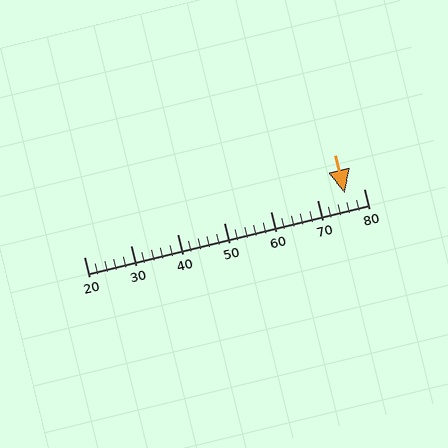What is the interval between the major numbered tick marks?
The major tick marks are spaced 10 units apart.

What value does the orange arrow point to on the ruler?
The orange arrow points to approximately 76.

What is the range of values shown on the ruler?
The ruler shows values from 20 to 80.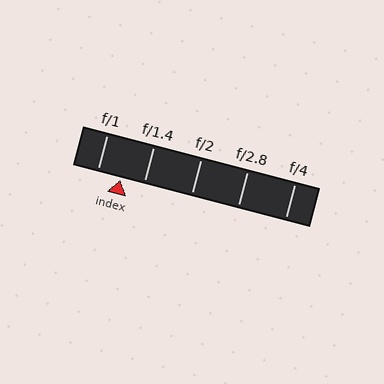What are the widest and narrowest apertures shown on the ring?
The widest aperture shown is f/1 and the narrowest is f/4.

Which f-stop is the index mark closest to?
The index mark is closest to f/1.4.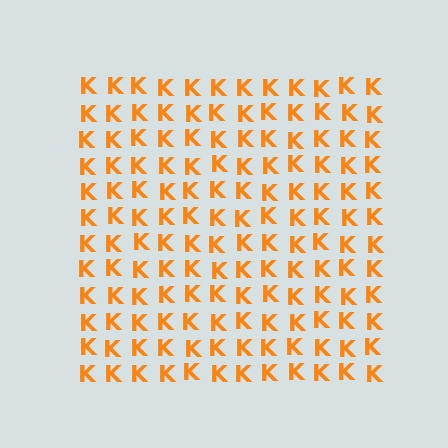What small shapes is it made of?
It is made of small letter K's.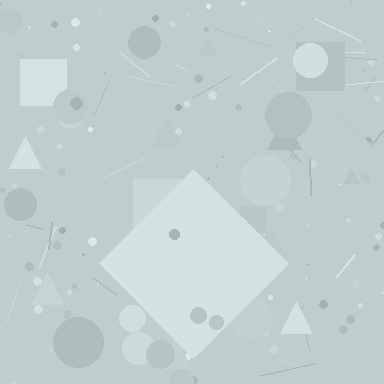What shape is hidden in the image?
A diamond is hidden in the image.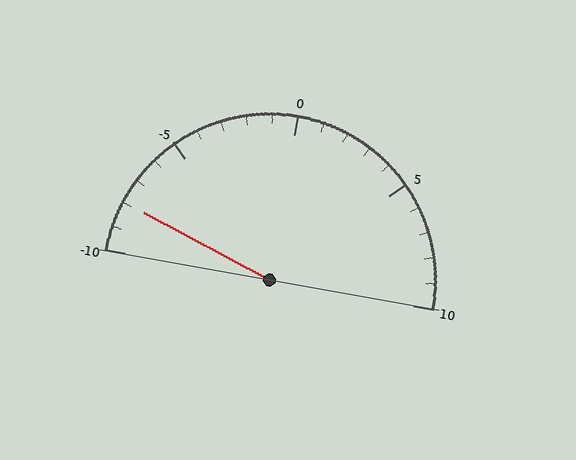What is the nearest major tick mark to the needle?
The nearest major tick mark is -10.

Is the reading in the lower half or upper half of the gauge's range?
The reading is in the lower half of the range (-10 to 10).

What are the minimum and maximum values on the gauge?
The gauge ranges from -10 to 10.